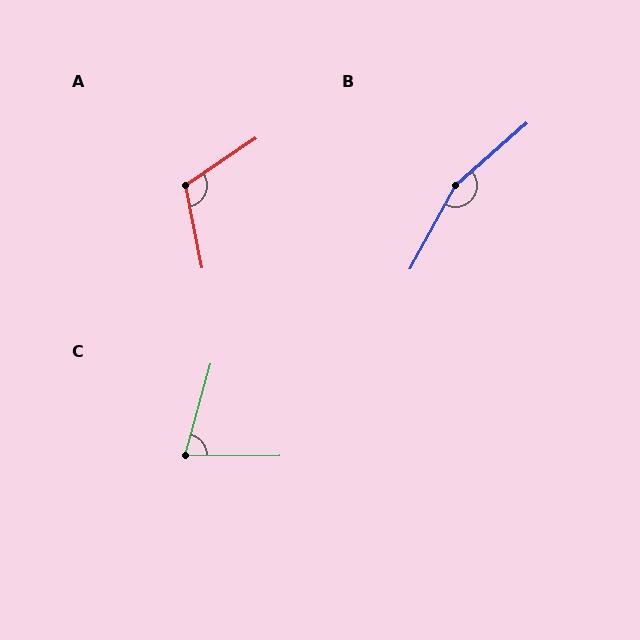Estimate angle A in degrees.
Approximately 113 degrees.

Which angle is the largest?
B, at approximately 160 degrees.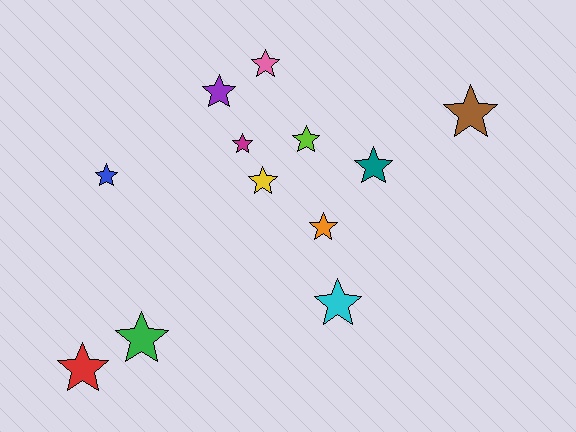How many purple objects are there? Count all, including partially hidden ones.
There is 1 purple object.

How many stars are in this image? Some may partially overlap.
There are 12 stars.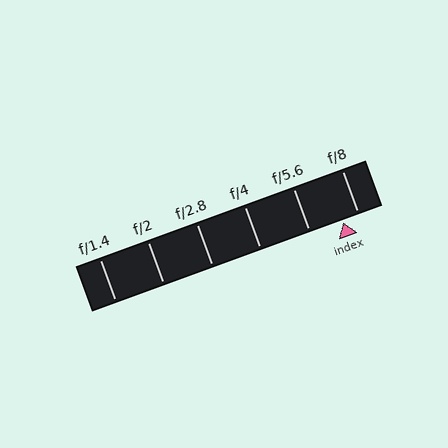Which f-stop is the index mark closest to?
The index mark is closest to f/8.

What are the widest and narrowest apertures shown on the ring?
The widest aperture shown is f/1.4 and the narrowest is f/8.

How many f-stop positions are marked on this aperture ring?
There are 6 f-stop positions marked.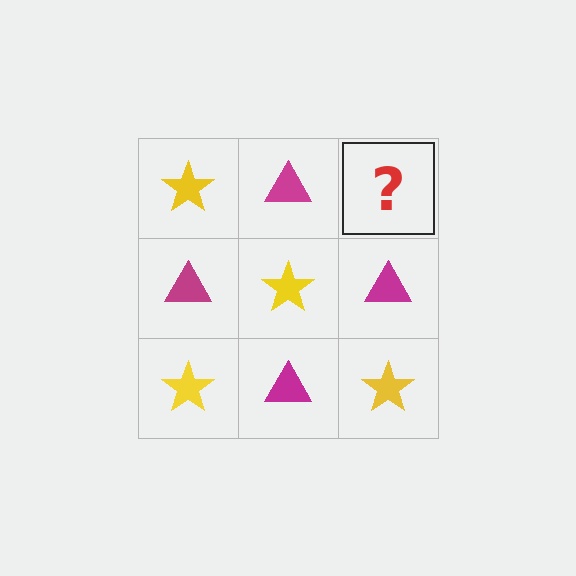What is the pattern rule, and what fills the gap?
The rule is that it alternates yellow star and magenta triangle in a checkerboard pattern. The gap should be filled with a yellow star.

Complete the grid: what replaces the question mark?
The question mark should be replaced with a yellow star.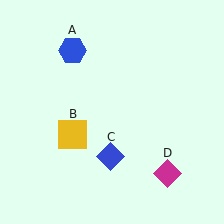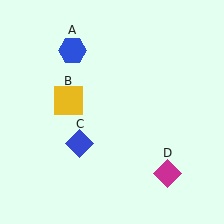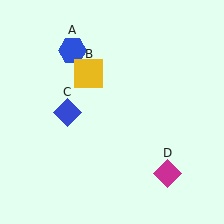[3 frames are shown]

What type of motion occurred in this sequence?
The yellow square (object B), blue diamond (object C) rotated clockwise around the center of the scene.